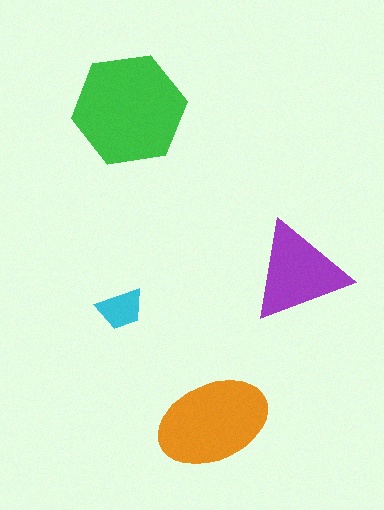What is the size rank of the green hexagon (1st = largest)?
1st.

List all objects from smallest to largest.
The cyan trapezoid, the purple triangle, the orange ellipse, the green hexagon.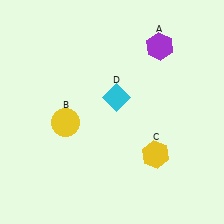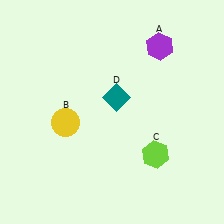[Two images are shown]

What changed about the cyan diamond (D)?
In Image 1, D is cyan. In Image 2, it changed to teal.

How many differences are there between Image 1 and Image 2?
There are 2 differences between the two images.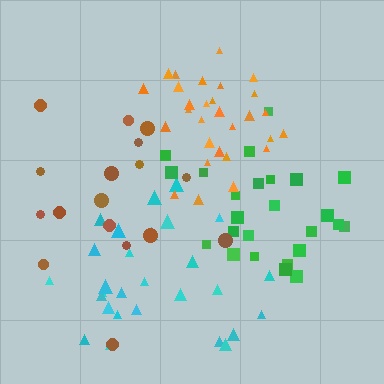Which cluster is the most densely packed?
Orange.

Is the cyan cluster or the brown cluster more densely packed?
Cyan.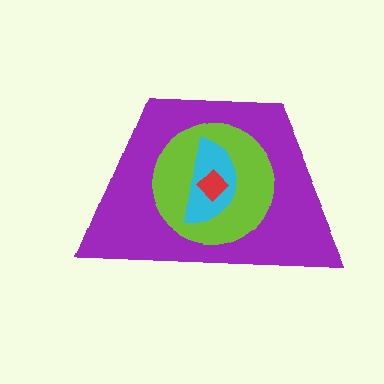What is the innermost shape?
The red diamond.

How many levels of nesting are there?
4.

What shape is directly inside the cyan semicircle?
The red diamond.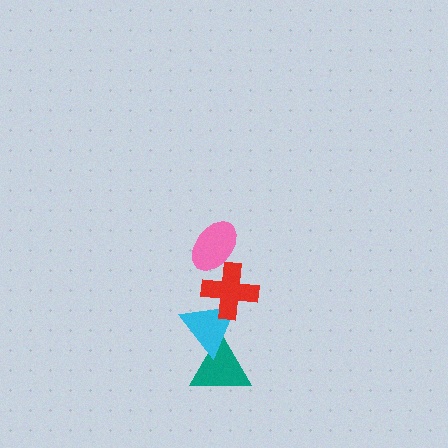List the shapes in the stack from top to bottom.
From top to bottom: the pink ellipse, the red cross, the cyan triangle, the teal triangle.